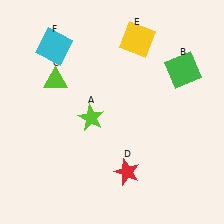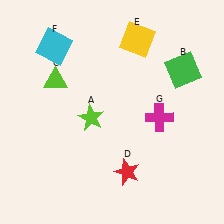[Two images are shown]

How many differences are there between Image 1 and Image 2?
There is 1 difference between the two images.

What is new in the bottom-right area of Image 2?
A magenta cross (G) was added in the bottom-right area of Image 2.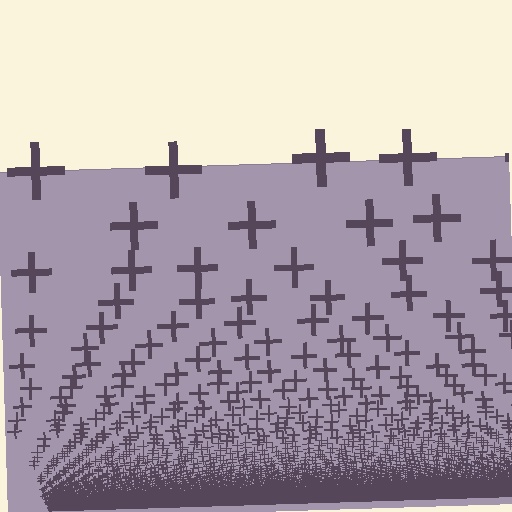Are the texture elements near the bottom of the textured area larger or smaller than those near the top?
Smaller. The gradient is inverted — elements near the bottom are smaller and denser.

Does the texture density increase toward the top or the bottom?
Density increases toward the bottom.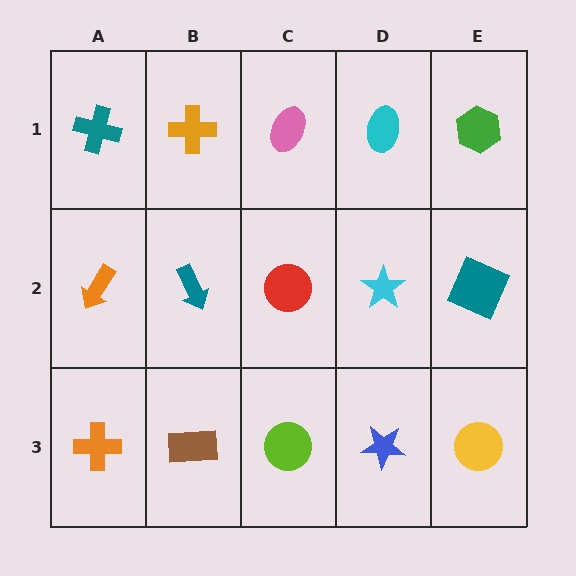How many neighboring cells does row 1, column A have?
2.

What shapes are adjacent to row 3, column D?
A cyan star (row 2, column D), a lime circle (row 3, column C), a yellow circle (row 3, column E).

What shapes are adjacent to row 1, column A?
An orange arrow (row 2, column A), an orange cross (row 1, column B).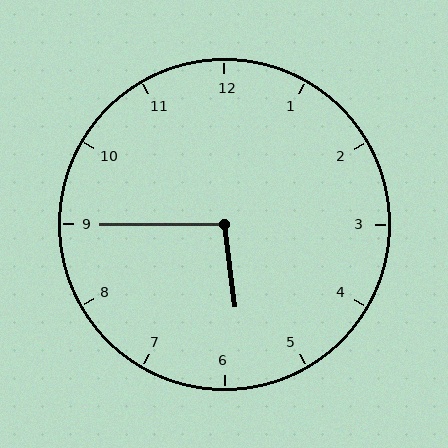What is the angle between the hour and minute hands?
Approximately 98 degrees.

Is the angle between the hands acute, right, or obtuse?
It is obtuse.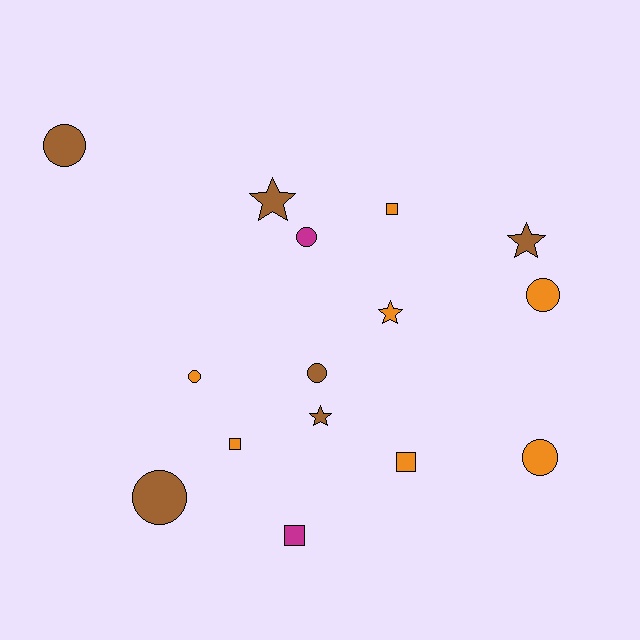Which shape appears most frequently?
Circle, with 7 objects.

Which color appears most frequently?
Orange, with 7 objects.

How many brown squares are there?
There are no brown squares.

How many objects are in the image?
There are 15 objects.